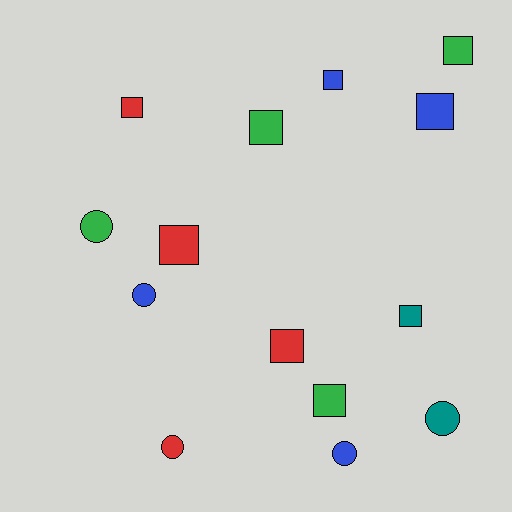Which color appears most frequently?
Green, with 4 objects.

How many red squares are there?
There are 3 red squares.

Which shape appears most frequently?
Square, with 9 objects.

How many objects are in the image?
There are 14 objects.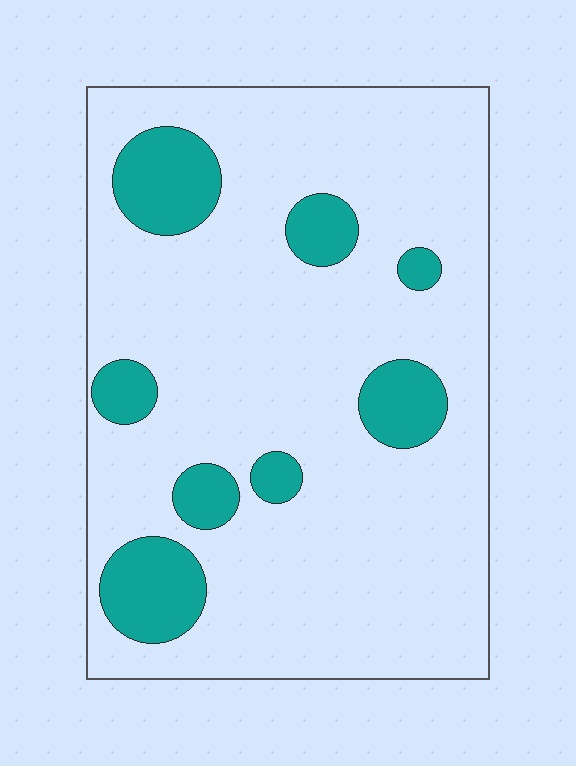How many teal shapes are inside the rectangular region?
8.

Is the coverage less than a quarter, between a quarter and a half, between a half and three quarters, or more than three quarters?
Less than a quarter.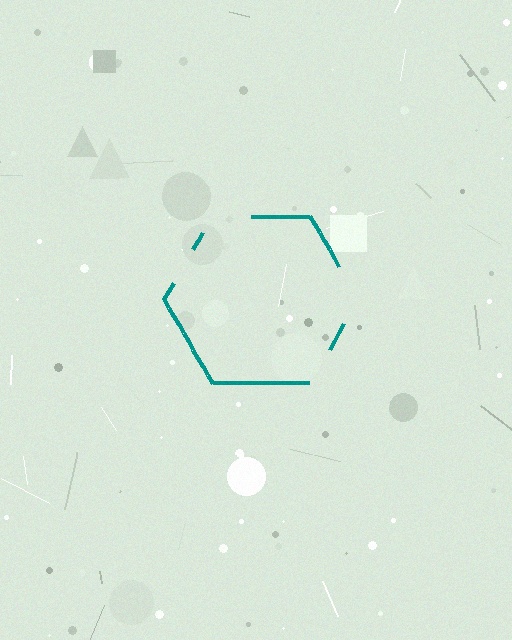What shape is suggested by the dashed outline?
The dashed outline suggests a hexagon.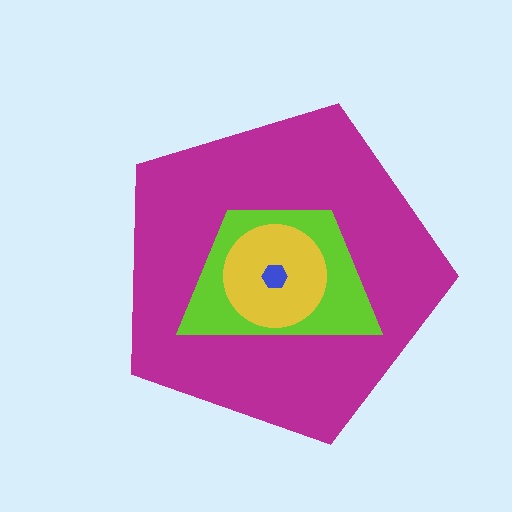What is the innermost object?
The blue hexagon.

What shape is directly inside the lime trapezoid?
The yellow circle.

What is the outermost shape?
The magenta pentagon.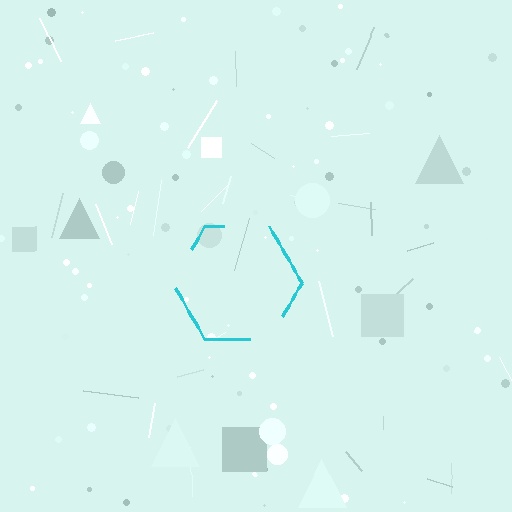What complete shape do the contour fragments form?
The contour fragments form a hexagon.